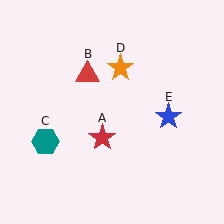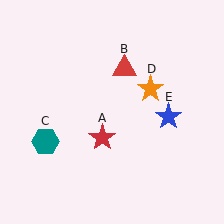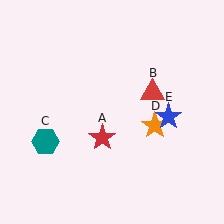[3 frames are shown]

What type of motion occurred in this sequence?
The red triangle (object B), orange star (object D) rotated clockwise around the center of the scene.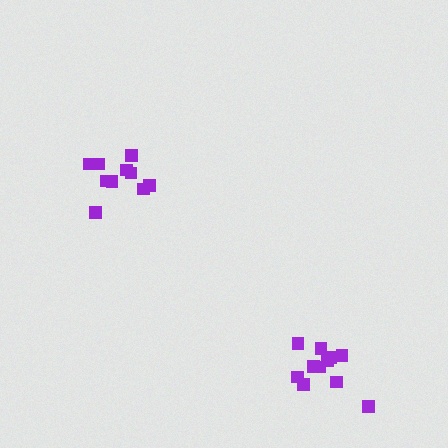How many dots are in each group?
Group 1: 10 dots, Group 2: 11 dots (21 total).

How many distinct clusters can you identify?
There are 2 distinct clusters.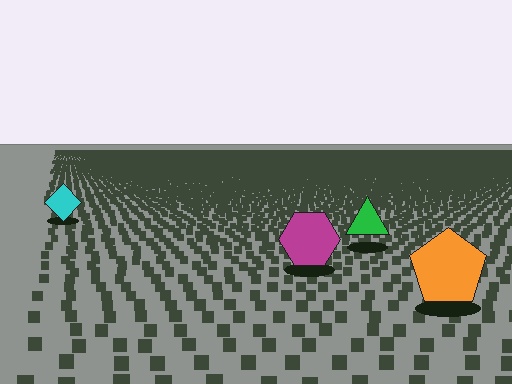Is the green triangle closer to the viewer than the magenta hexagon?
No. The magenta hexagon is closer — you can tell from the texture gradient: the ground texture is coarser near it.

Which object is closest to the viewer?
The orange pentagon is closest. The texture marks near it are larger and more spread out.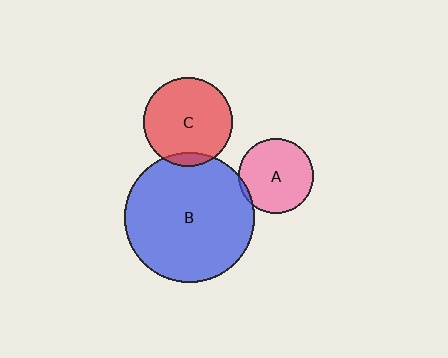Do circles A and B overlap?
Yes.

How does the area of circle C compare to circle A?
Approximately 1.4 times.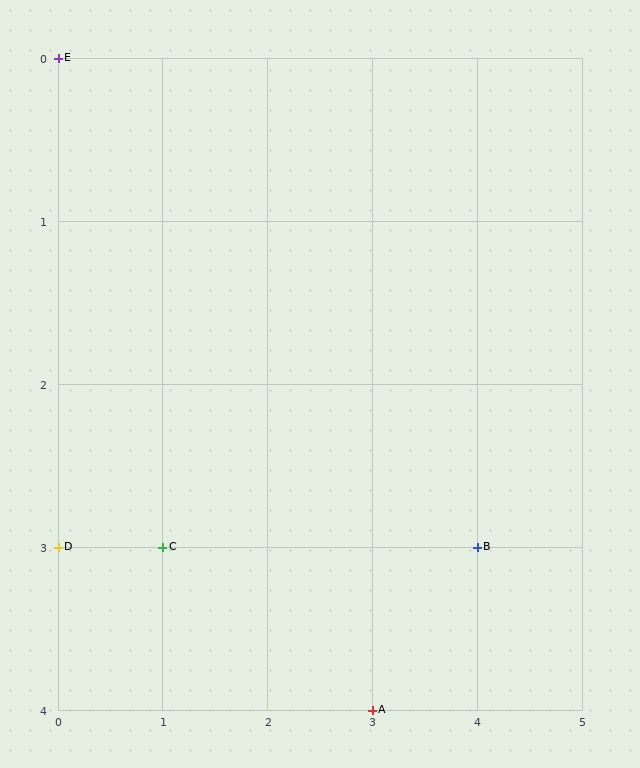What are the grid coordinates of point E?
Point E is at grid coordinates (0, 0).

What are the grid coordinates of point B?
Point B is at grid coordinates (4, 3).